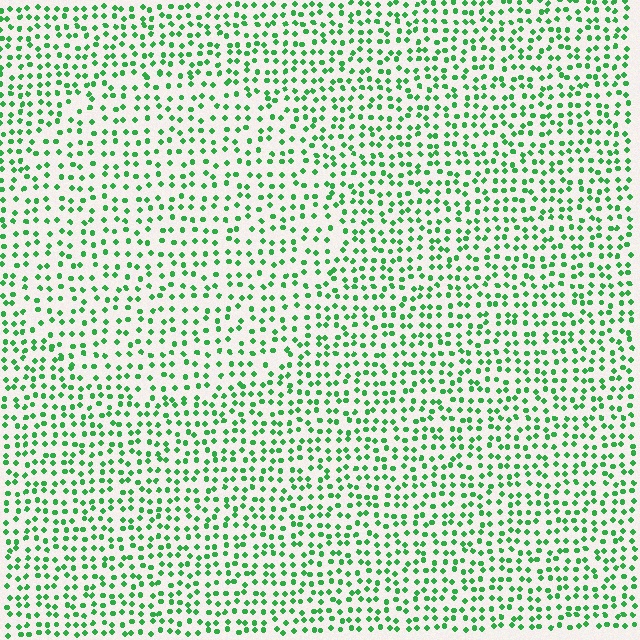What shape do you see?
I see a circle.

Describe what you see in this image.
The image contains small green elements arranged at two different densities. A circle-shaped region is visible where the elements are less densely packed than the surrounding area.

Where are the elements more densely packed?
The elements are more densely packed outside the circle boundary.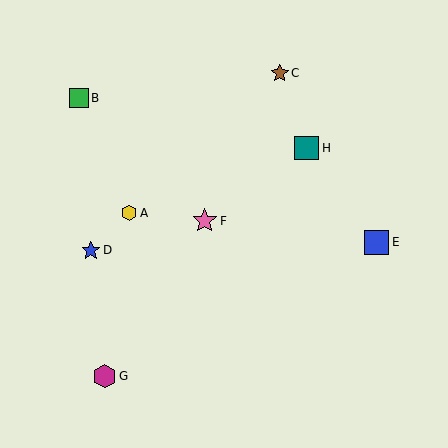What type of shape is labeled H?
Shape H is a teal square.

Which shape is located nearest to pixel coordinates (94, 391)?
The magenta hexagon (labeled G) at (105, 376) is nearest to that location.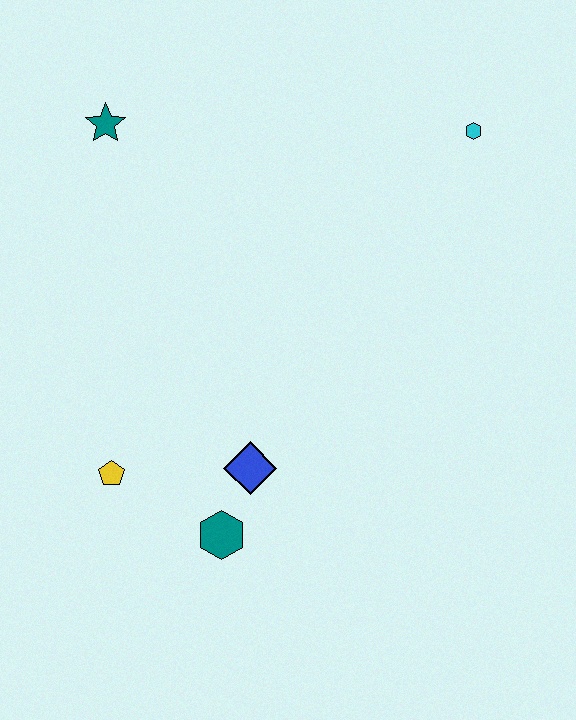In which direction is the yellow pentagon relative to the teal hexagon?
The yellow pentagon is to the left of the teal hexagon.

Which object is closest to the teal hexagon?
The blue diamond is closest to the teal hexagon.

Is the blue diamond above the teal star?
No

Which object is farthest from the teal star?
The teal hexagon is farthest from the teal star.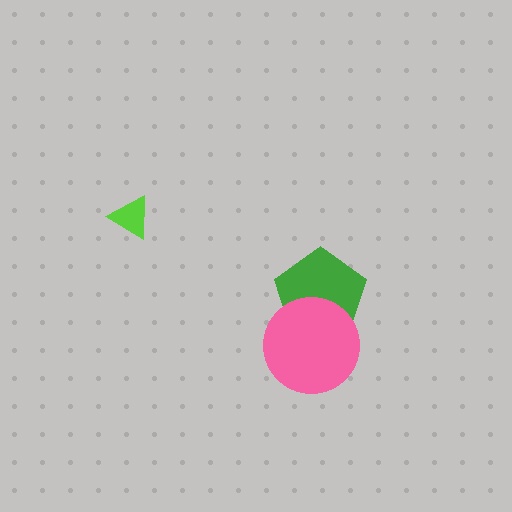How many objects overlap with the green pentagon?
1 object overlaps with the green pentagon.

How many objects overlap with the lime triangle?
0 objects overlap with the lime triangle.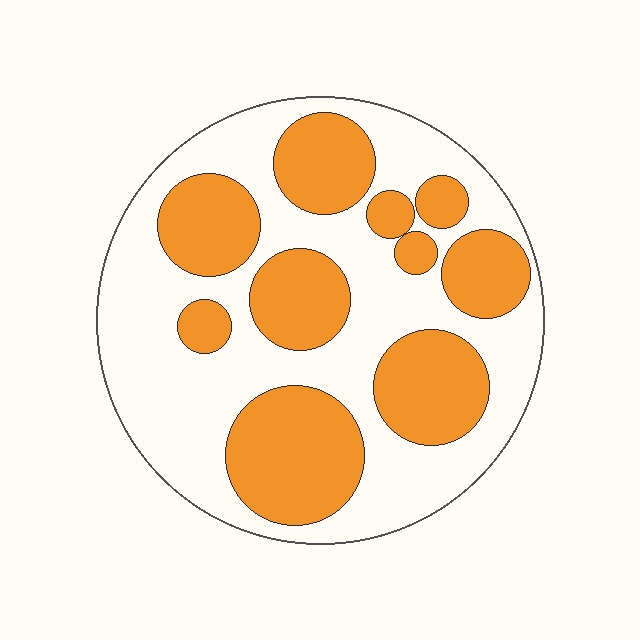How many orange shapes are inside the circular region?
10.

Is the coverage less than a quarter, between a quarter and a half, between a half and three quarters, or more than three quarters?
Between a quarter and a half.